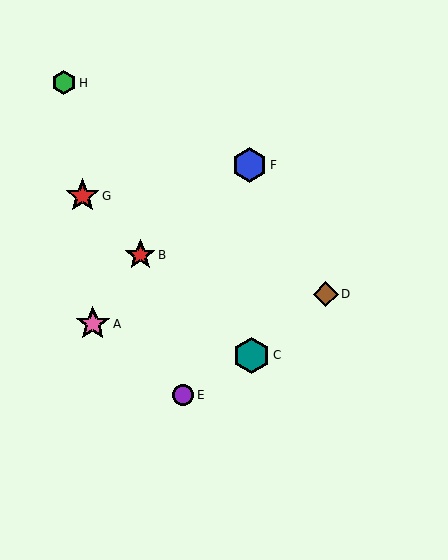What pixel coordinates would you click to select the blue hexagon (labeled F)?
Click at (250, 165) to select the blue hexagon F.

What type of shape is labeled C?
Shape C is a teal hexagon.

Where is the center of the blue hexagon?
The center of the blue hexagon is at (250, 165).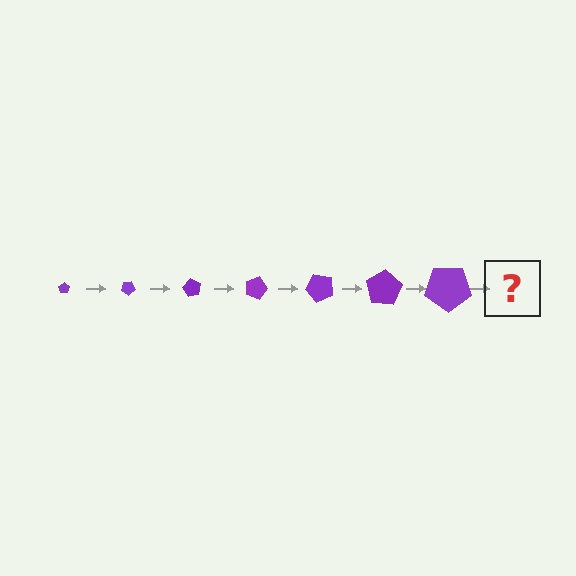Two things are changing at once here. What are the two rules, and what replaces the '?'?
The two rules are that the pentagon grows larger each step and it rotates 30 degrees each step. The '?' should be a pentagon, larger than the previous one and rotated 210 degrees from the start.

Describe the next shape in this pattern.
It should be a pentagon, larger than the previous one and rotated 210 degrees from the start.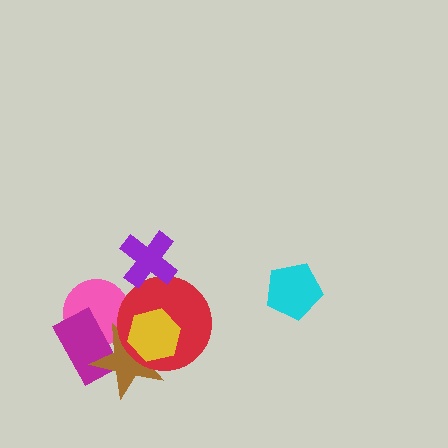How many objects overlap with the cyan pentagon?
0 objects overlap with the cyan pentagon.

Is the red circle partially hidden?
Yes, it is partially covered by another shape.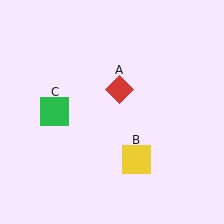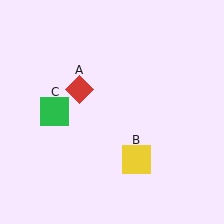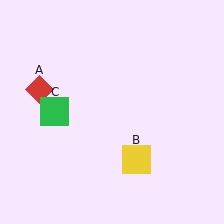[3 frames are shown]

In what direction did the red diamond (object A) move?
The red diamond (object A) moved left.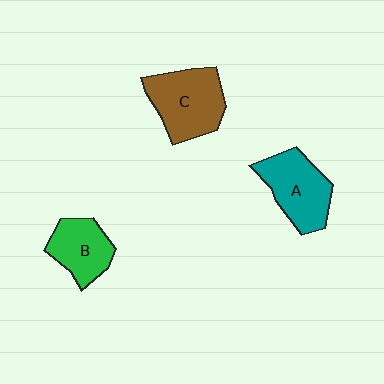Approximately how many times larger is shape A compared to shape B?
Approximately 1.3 times.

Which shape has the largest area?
Shape C (brown).